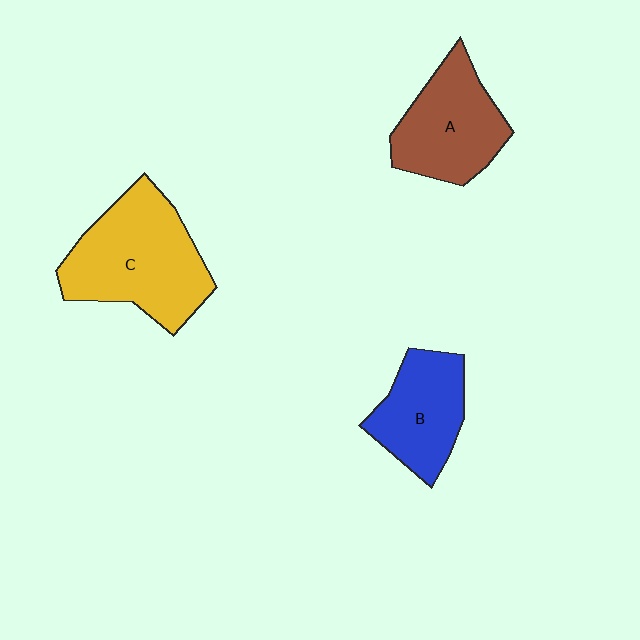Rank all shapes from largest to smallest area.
From largest to smallest: C (yellow), A (brown), B (blue).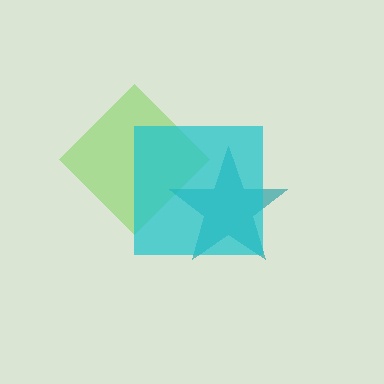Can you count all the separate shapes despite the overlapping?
Yes, there are 3 separate shapes.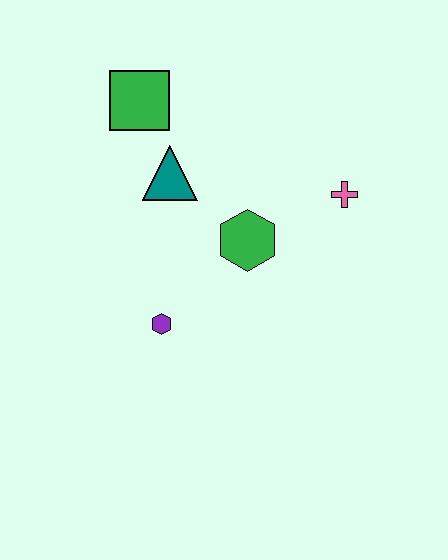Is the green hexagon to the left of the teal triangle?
No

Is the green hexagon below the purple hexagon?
No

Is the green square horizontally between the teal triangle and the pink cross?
No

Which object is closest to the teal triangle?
The green square is closest to the teal triangle.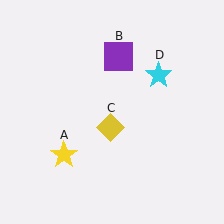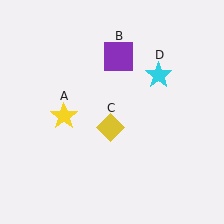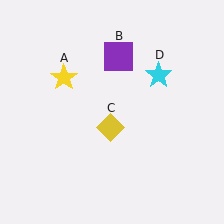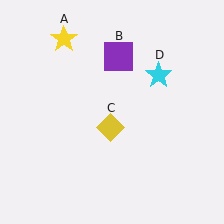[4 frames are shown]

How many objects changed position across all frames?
1 object changed position: yellow star (object A).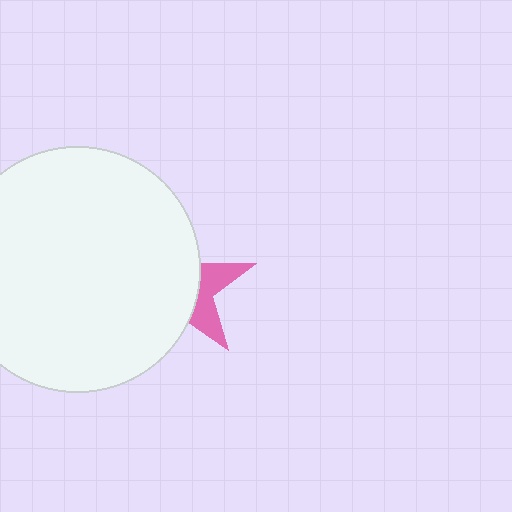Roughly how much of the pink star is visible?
A small part of it is visible (roughly 31%).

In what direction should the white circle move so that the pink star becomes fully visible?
The white circle should move left. That is the shortest direction to clear the overlap and leave the pink star fully visible.